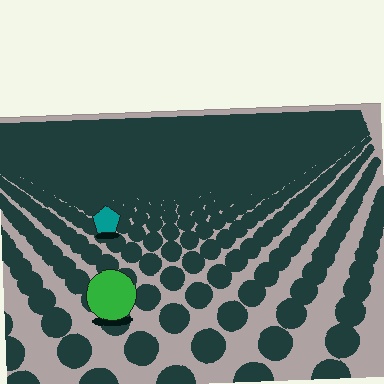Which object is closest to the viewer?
The green circle is closest. The texture marks near it are larger and more spread out.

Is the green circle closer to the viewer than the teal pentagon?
Yes. The green circle is closer — you can tell from the texture gradient: the ground texture is coarser near it.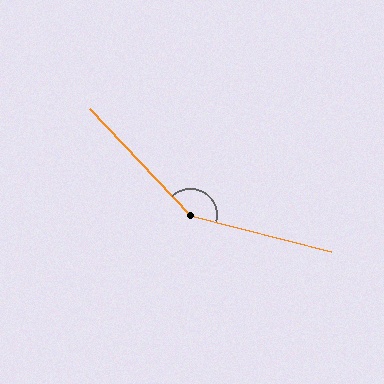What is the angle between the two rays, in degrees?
Approximately 148 degrees.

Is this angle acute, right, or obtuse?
It is obtuse.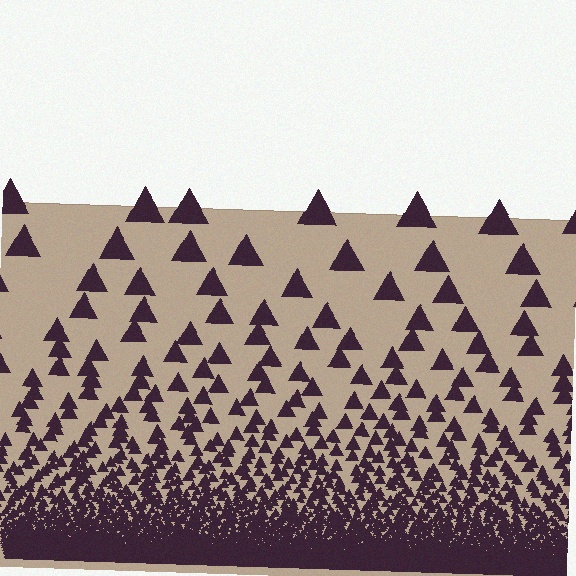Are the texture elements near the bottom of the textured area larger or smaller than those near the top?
Smaller. The gradient is inverted — elements near the bottom are smaller and denser.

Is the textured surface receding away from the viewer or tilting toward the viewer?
The surface appears to tilt toward the viewer. Texture elements get larger and sparser toward the top.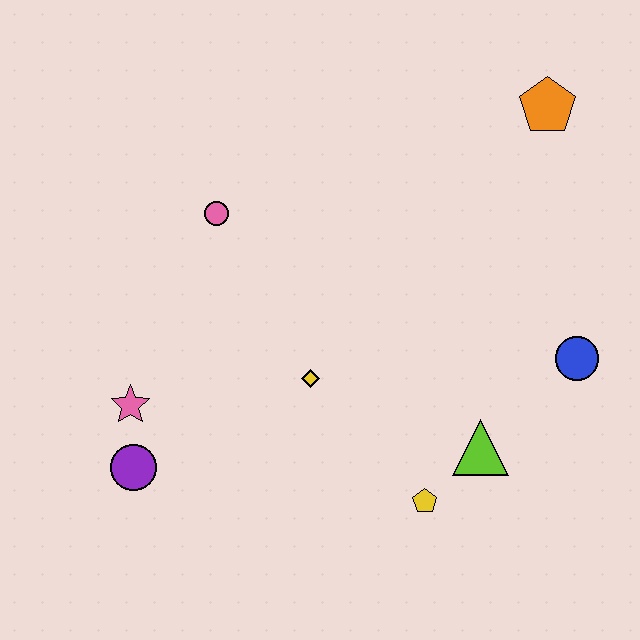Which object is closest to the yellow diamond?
The yellow pentagon is closest to the yellow diamond.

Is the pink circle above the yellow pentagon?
Yes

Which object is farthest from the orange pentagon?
The purple circle is farthest from the orange pentagon.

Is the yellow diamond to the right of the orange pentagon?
No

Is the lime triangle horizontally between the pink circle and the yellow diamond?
No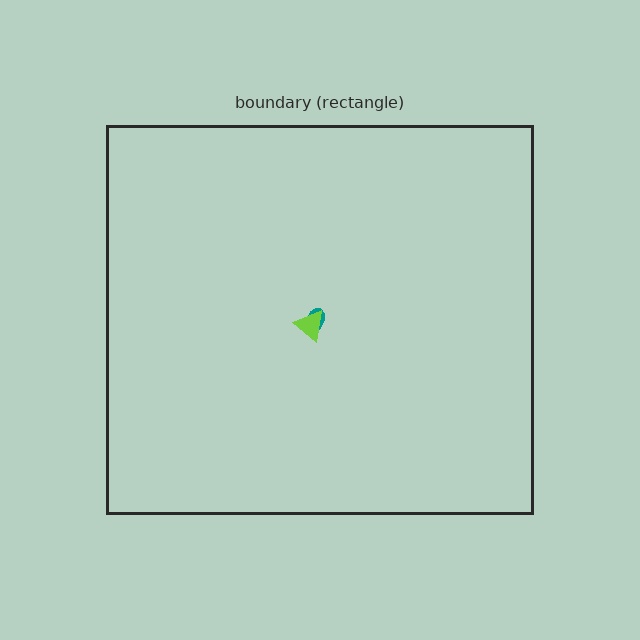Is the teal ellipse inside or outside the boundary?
Inside.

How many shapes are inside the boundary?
2 inside, 0 outside.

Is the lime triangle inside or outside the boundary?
Inside.